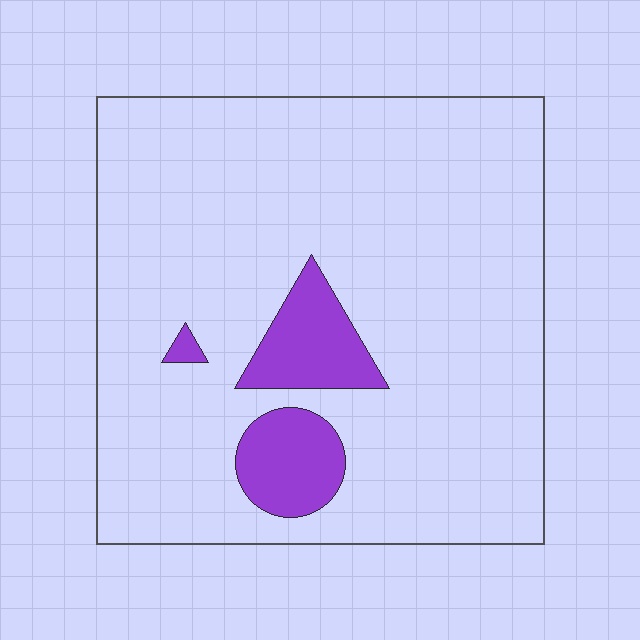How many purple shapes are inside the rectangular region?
3.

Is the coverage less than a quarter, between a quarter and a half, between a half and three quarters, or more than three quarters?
Less than a quarter.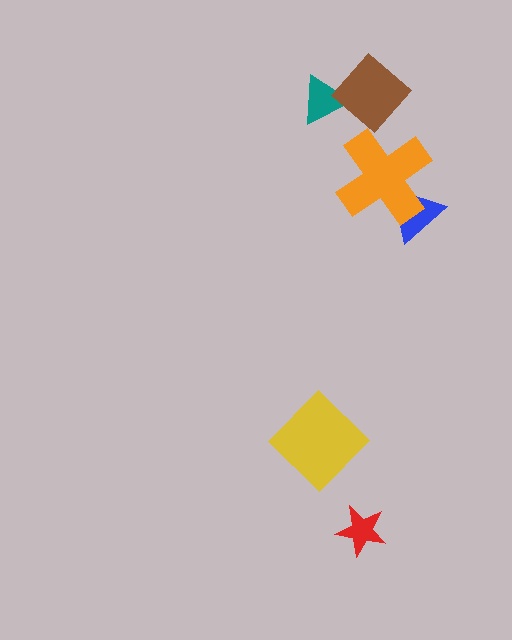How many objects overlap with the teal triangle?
1 object overlaps with the teal triangle.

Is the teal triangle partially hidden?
Yes, it is partially covered by another shape.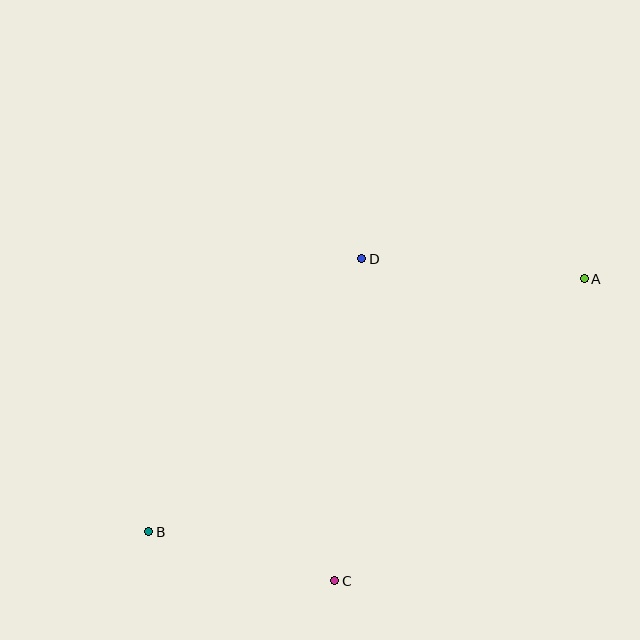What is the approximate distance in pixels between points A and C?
The distance between A and C is approximately 392 pixels.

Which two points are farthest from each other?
Points A and B are farthest from each other.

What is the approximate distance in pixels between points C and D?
The distance between C and D is approximately 323 pixels.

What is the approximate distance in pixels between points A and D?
The distance between A and D is approximately 224 pixels.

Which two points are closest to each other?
Points B and C are closest to each other.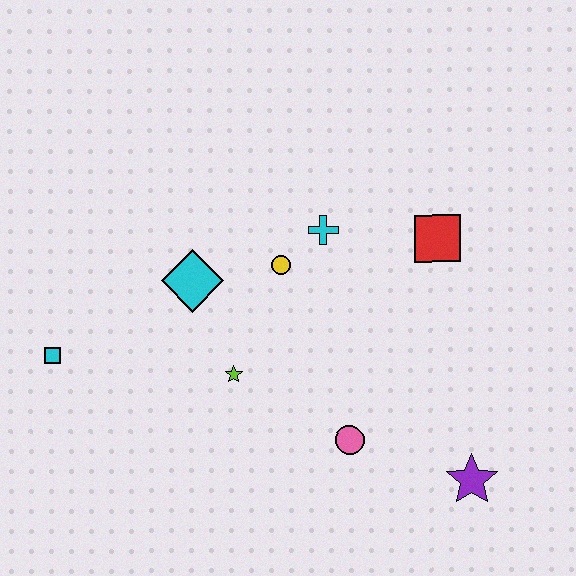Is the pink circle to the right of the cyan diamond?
Yes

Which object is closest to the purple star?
The pink circle is closest to the purple star.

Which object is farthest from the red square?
The cyan square is farthest from the red square.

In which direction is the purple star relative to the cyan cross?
The purple star is below the cyan cross.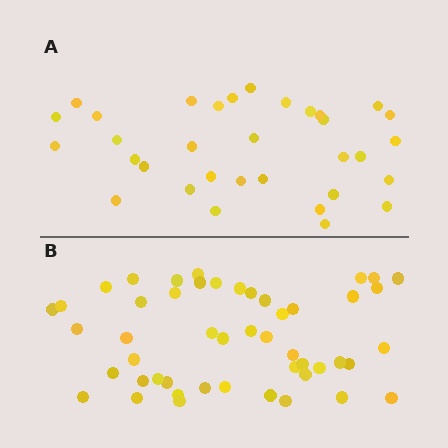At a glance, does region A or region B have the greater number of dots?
Region B (the bottom region) has more dots.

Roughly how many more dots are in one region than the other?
Region B has approximately 15 more dots than region A.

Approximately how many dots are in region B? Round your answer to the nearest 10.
About 50 dots. (The exact count is 49, which rounds to 50.)